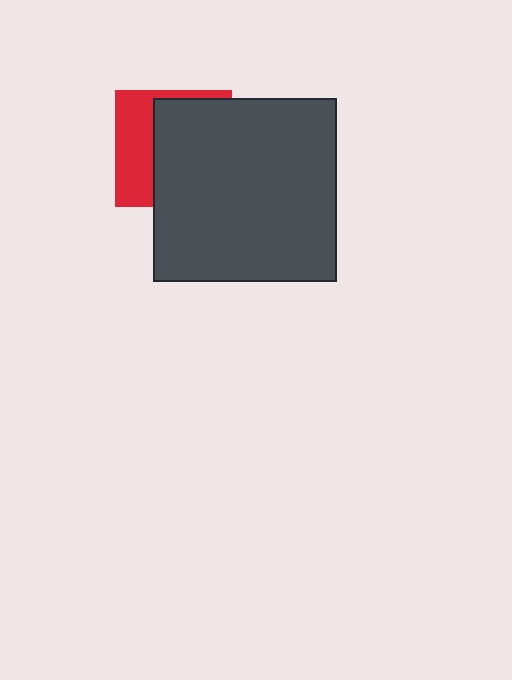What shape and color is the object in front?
The object in front is a dark gray square.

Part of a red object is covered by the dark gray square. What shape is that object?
It is a square.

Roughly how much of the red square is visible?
A small part of it is visible (roughly 37%).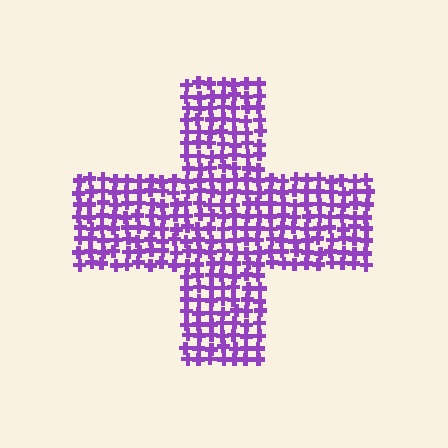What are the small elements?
The small elements are crosses.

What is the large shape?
The large shape is a cross.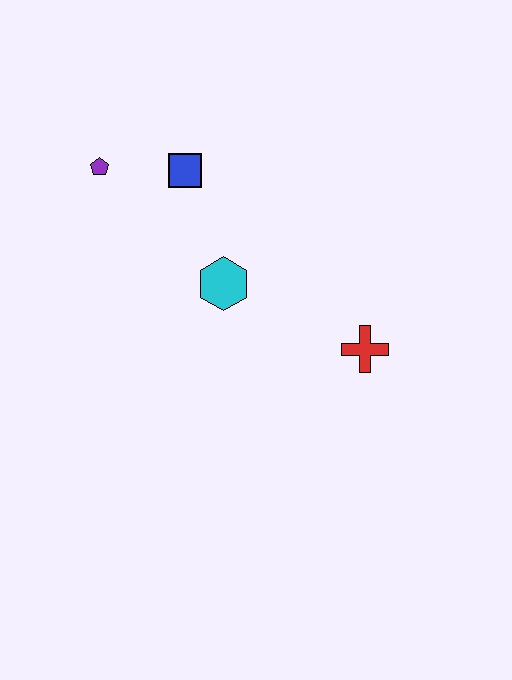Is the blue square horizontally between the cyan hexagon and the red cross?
No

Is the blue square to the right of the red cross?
No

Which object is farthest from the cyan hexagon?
The purple pentagon is farthest from the cyan hexagon.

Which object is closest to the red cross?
The cyan hexagon is closest to the red cross.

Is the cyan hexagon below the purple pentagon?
Yes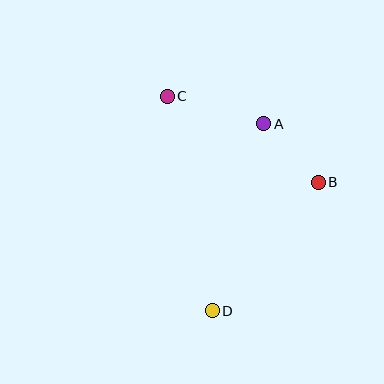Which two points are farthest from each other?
Points C and D are farthest from each other.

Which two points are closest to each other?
Points A and B are closest to each other.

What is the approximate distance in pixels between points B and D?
The distance between B and D is approximately 167 pixels.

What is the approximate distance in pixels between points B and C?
The distance between B and C is approximately 174 pixels.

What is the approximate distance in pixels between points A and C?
The distance between A and C is approximately 101 pixels.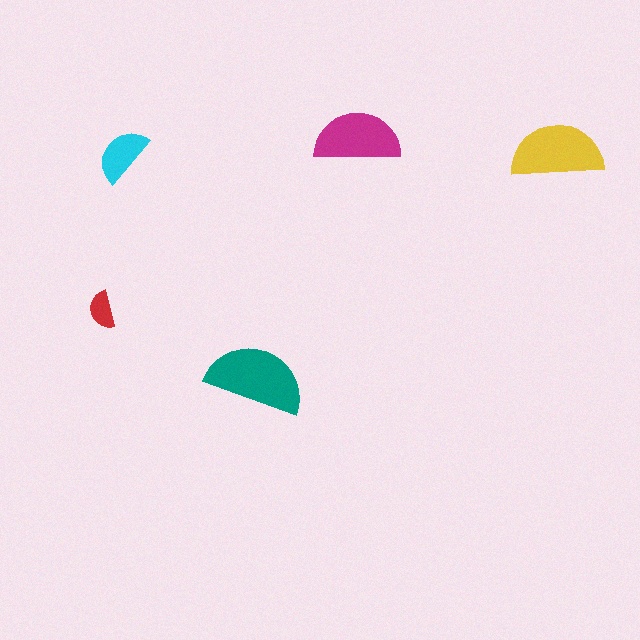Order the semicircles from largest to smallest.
the teal one, the yellow one, the magenta one, the cyan one, the red one.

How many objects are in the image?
There are 5 objects in the image.